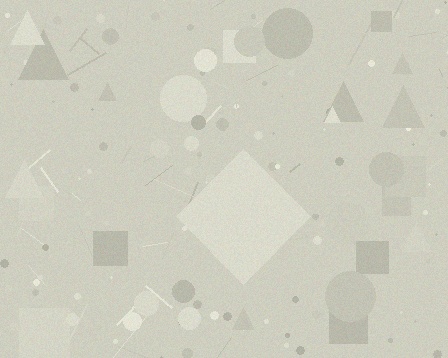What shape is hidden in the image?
A diamond is hidden in the image.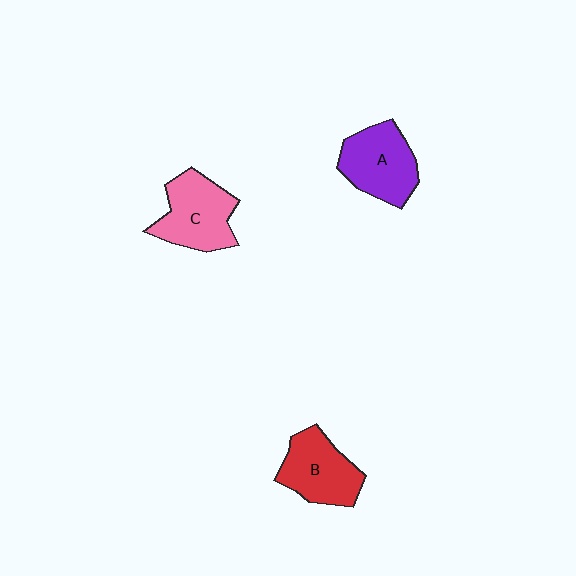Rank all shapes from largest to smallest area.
From largest to smallest: C (pink), A (purple), B (red).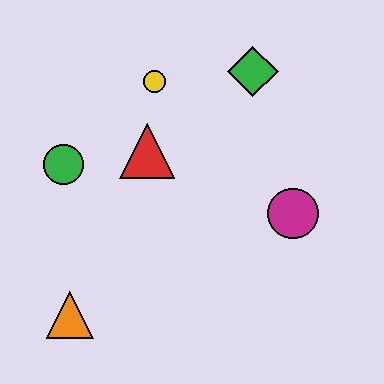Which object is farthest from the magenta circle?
The orange triangle is farthest from the magenta circle.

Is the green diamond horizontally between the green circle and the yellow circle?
No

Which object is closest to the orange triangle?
The green circle is closest to the orange triangle.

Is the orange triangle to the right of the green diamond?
No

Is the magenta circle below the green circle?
Yes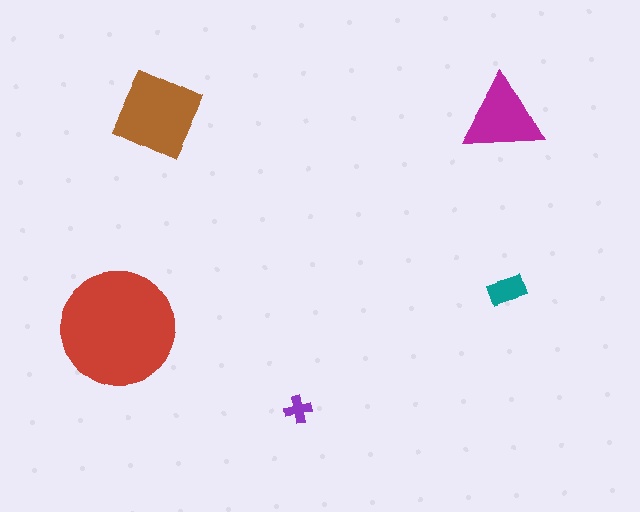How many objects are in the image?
There are 5 objects in the image.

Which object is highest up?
The brown diamond is topmost.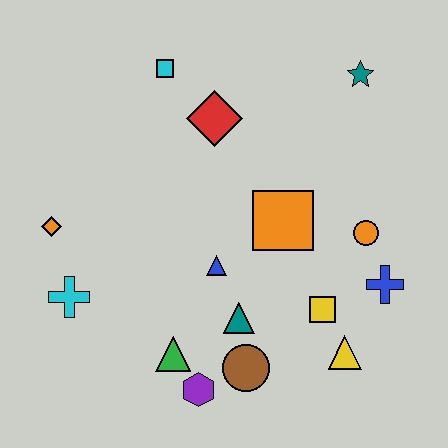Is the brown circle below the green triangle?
Yes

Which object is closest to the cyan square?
The red diamond is closest to the cyan square.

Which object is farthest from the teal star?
The cyan cross is farthest from the teal star.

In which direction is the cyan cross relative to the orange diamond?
The cyan cross is below the orange diamond.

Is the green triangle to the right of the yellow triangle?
No